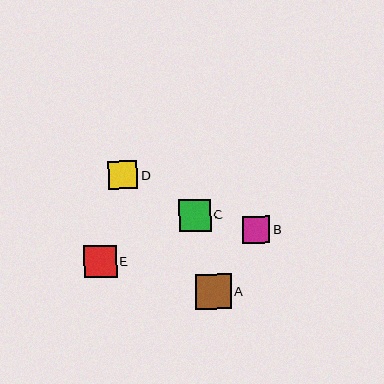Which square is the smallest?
Square B is the smallest with a size of approximately 27 pixels.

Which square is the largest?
Square A is the largest with a size of approximately 35 pixels.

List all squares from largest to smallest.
From largest to smallest: A, E, C, D, B.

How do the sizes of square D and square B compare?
Square D and square B are approximately the same size.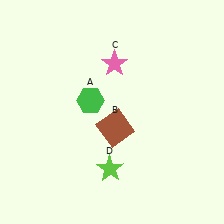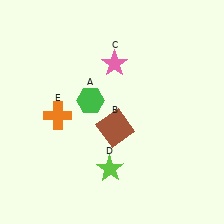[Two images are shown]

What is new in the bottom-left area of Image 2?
An orange cross (E) was added in the bottom-left area of Image 2.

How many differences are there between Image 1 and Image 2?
There is 1 difference between the two images.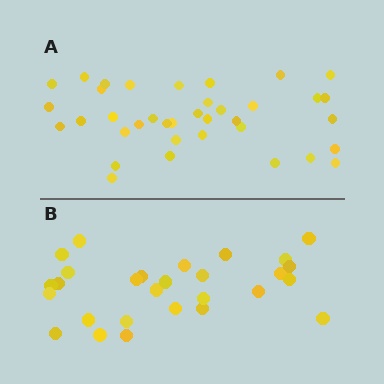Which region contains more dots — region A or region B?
Region A (the top region) has more dots.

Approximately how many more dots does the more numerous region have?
Region A has roughly 8 or so more dots than region B.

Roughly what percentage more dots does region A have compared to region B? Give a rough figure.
About 30% more.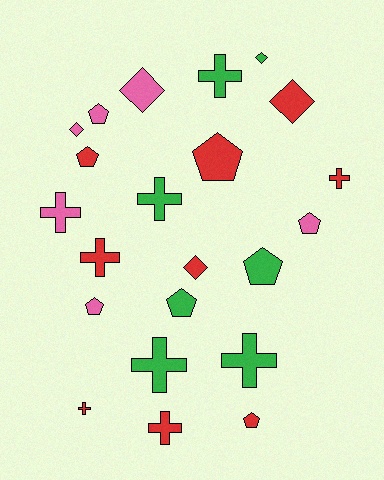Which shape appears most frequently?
Cross, with 9 objects.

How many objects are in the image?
There are 22 objects.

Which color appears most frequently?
Red, with 9 objects.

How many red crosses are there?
There are 4 red crosses.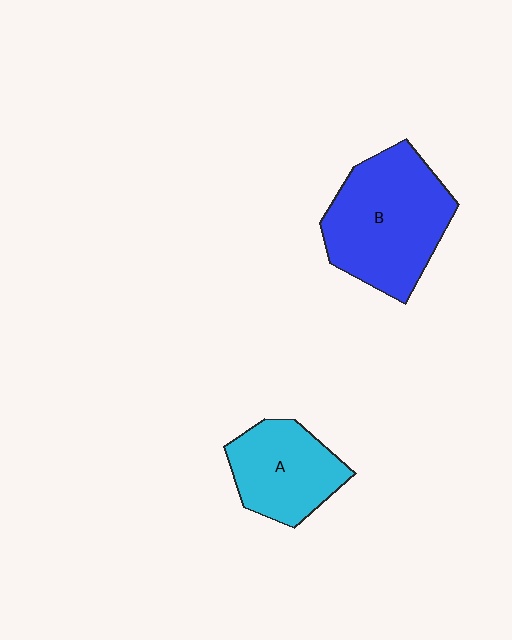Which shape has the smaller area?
Shape A (cyan).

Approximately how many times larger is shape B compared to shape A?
Approximately 1.5 times.